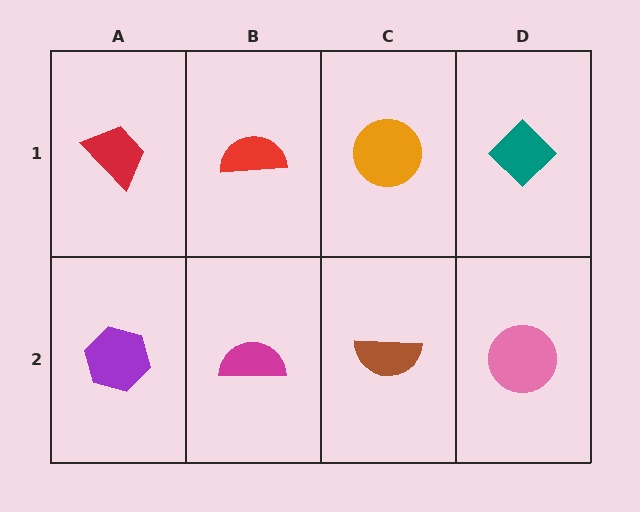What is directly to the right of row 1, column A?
A red semicircle.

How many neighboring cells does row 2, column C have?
3.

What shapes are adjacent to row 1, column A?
A purple hexagon (row 2, column A), a red semicircle (row 1, column B).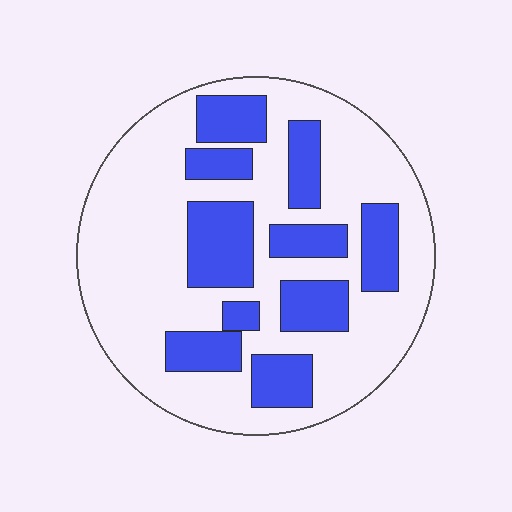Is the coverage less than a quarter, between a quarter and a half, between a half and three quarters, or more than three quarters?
Between a quarter and a half.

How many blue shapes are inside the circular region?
10.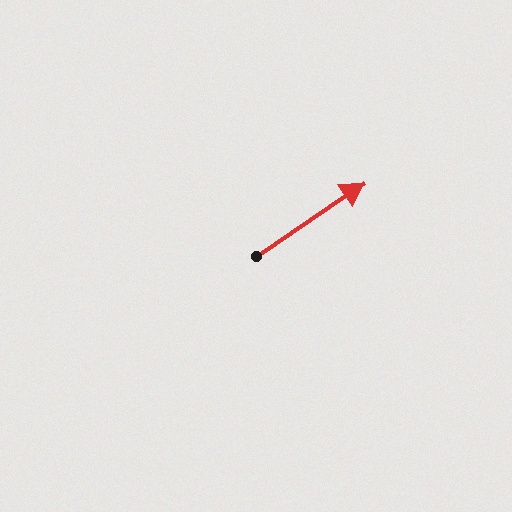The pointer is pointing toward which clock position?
Roughly 2 o'clock.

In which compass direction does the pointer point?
Northeast.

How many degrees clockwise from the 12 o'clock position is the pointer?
Approximately 56 degrees.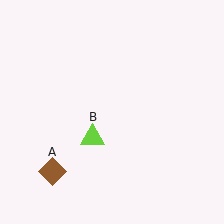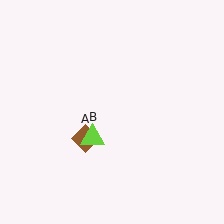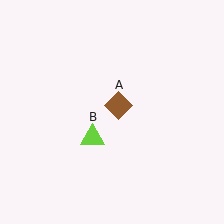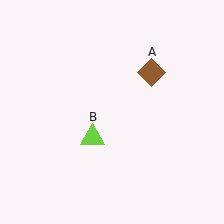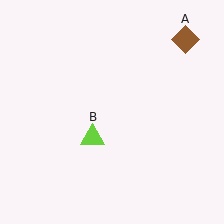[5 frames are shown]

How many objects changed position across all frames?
1 object changed position: brown diamond (object A).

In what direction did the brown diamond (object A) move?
The brown diamond (object A) moved up and to the right.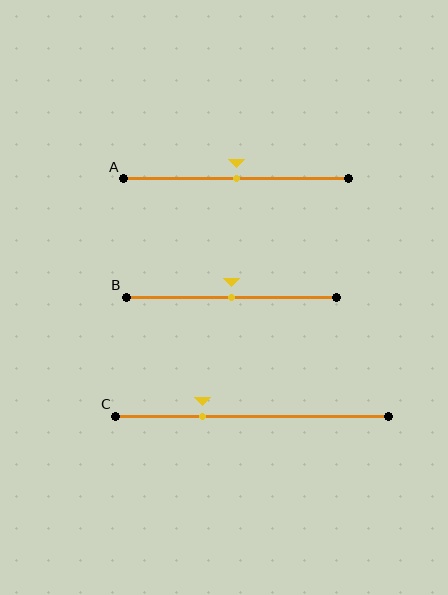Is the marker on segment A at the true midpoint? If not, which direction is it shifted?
Yes, the marker on segment A is at the true midpoint.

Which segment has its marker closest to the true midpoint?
Segment A has its marker closest to the true midpoint.